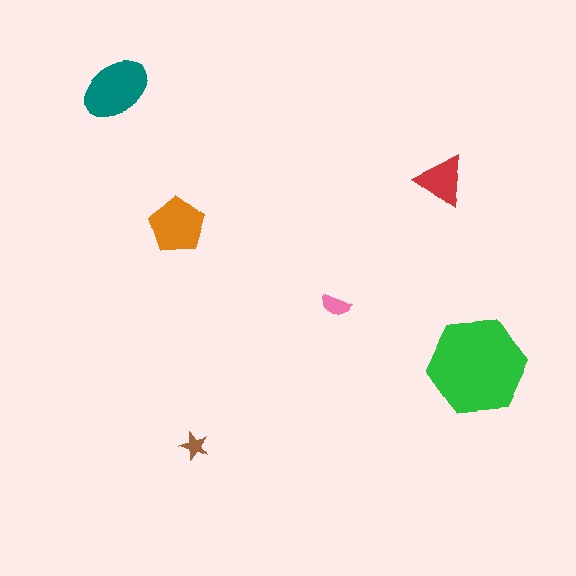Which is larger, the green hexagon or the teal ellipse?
The green hexagon.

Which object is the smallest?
The brown star.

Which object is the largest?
The green hexagon.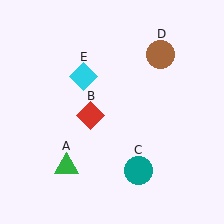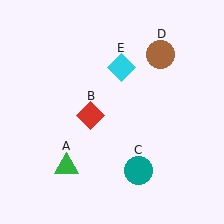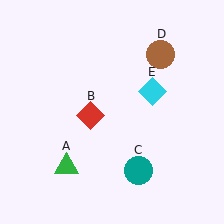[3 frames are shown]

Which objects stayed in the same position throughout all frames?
Green triangle (object A) and red diamond (object B) and teal circle (object C) and brown circle (object D) remained stationary.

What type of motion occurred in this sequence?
The cyan diamond (object E) rotated clockwise around the center of the scene.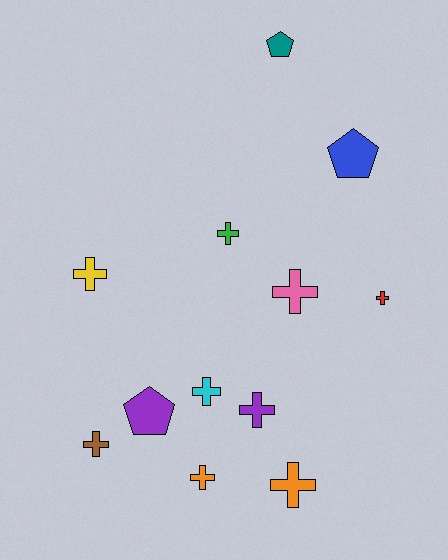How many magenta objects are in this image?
There are no magenta objects.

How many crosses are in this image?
There are 9 crosses.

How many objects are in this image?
There are 12 objects.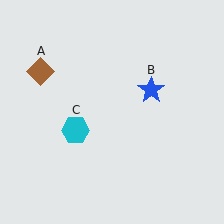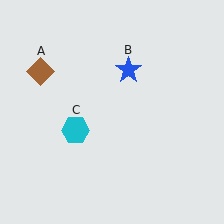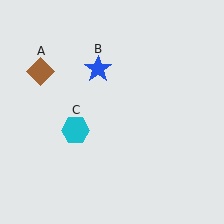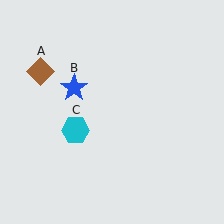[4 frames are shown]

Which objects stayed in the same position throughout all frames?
Brown diamond (object A) and cyan hexagon (object C) remained stationary.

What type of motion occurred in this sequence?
The blue star (object B) rotated counterclockwise around the center of the scene.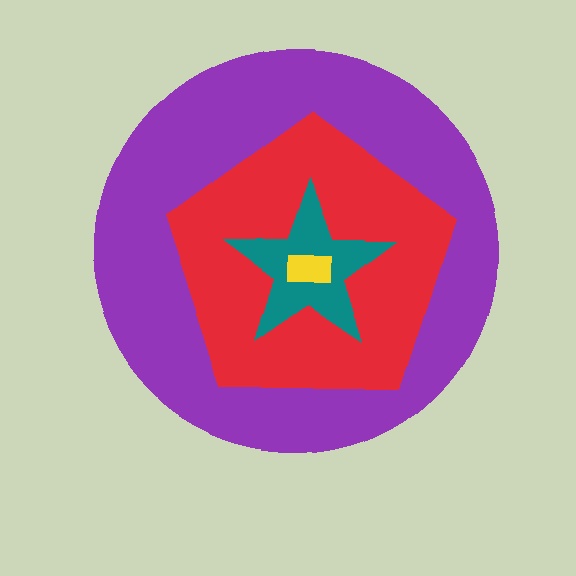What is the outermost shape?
The purple circle.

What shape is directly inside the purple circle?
The red pentagon.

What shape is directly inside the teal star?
The yellow rectangle.